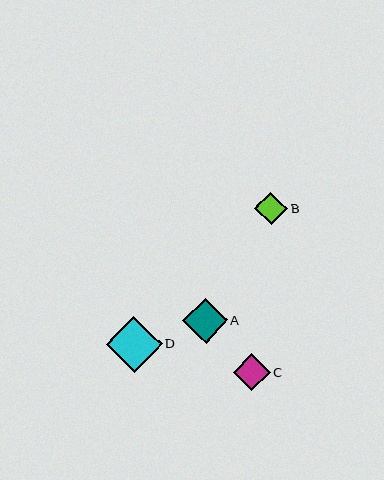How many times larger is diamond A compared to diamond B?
Diamond A is approximately 1.4 times the size of diamond B.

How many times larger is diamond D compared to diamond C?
Diamond D is approximately 1.5 times the size of diamond C.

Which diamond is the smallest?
Diamond B is the smallest with a size of approximately 33 pixels.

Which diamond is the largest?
Diamond D is the largest with a size of approximately 56 pixels.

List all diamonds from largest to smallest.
From largest to smallest: D, A, C, B.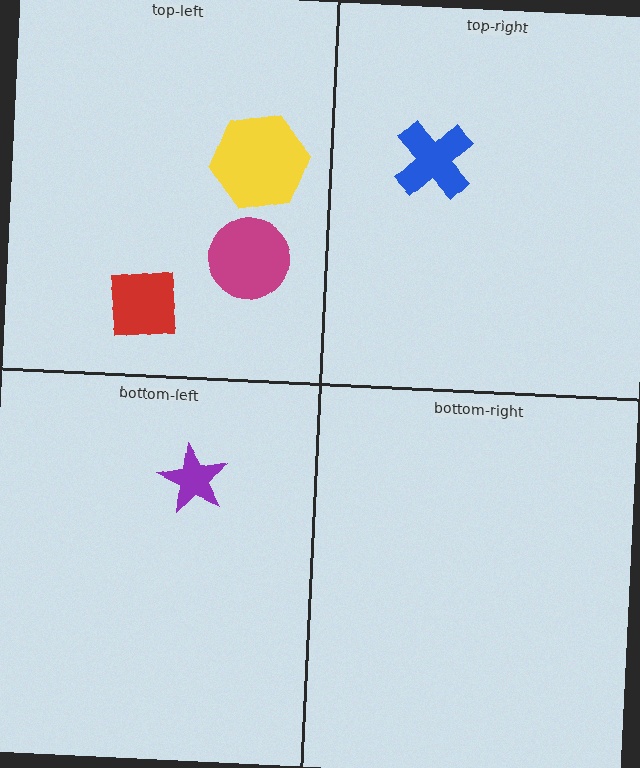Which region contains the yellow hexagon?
The top-left region.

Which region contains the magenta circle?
The top-left region.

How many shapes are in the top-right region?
1.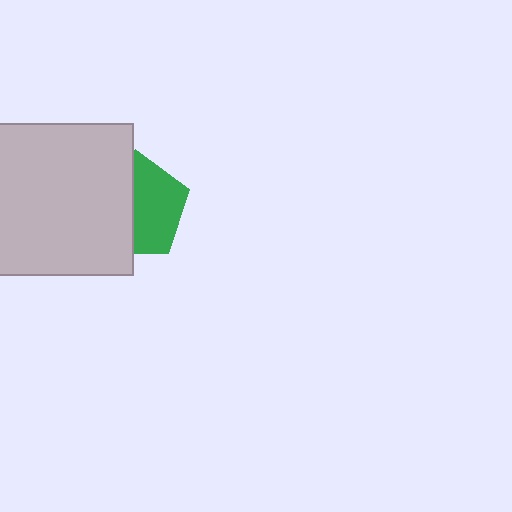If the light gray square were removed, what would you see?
You would see the complete green pentagon.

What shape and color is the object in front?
The object in front is a light gray square.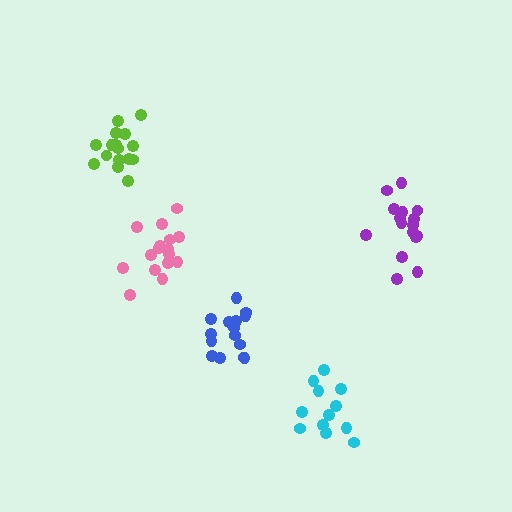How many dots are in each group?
Group 1: 16 dots, Group 2: 16 dots, Group 3: 15 dots, Group 4: 16 dots, Group 5: 12 dots (75 total).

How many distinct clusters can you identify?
There are 5 distinct clusters.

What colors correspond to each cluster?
The clusters are colored: lime, purple, blue, pink, cyan.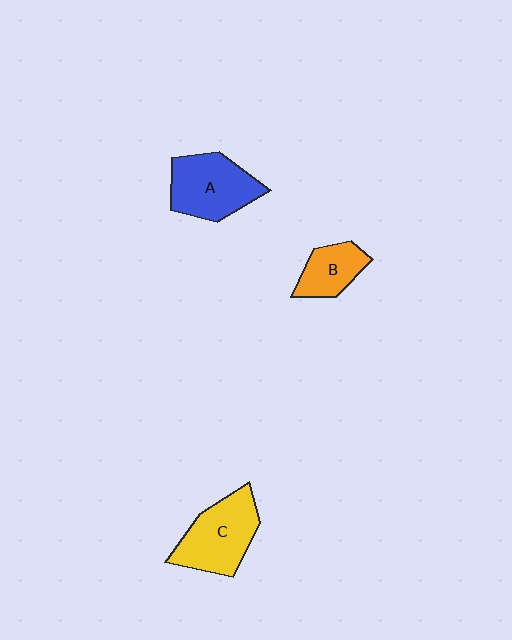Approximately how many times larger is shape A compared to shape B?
Approximately 1.6 times.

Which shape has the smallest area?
Shape B (orange).